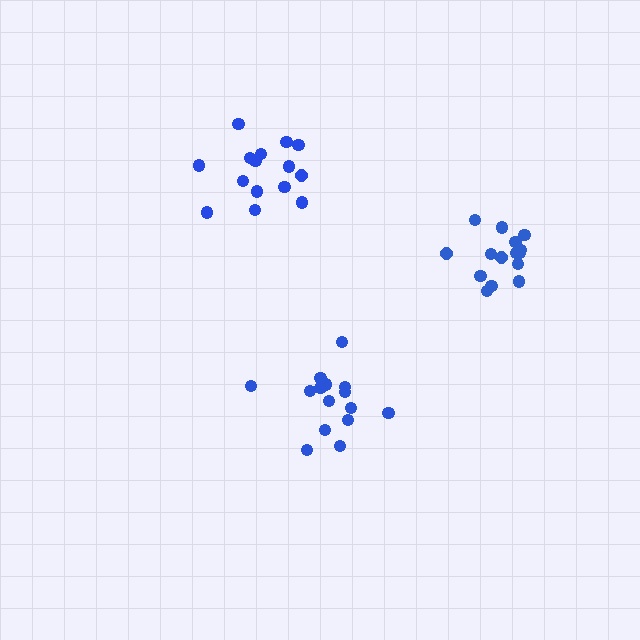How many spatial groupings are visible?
There are 3 spatial groupings.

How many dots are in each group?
Group 1: 16 dots, Group 2: 15 dots, Group 3: 15 dots (46 total).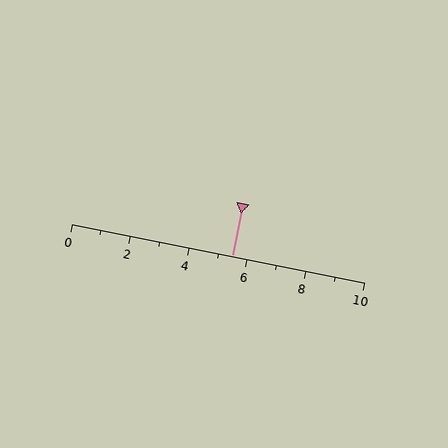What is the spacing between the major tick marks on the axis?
The major ticks are spaced 2 apart.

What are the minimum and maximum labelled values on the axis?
The axis runs from 0 to 10.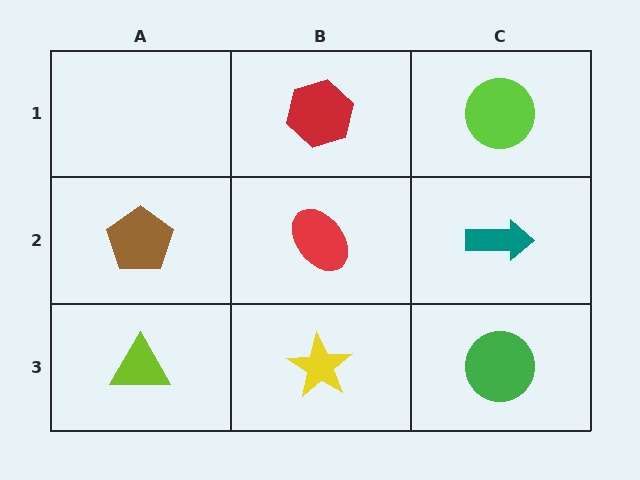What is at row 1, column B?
A red hexagon.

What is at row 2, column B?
A red ellipse.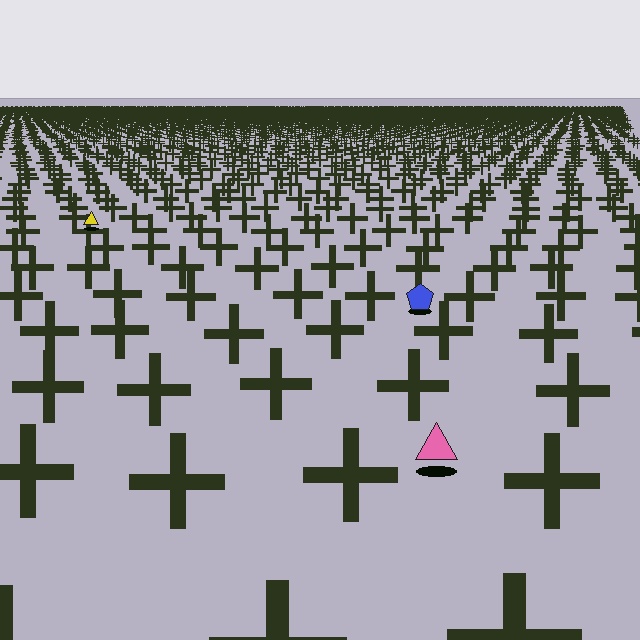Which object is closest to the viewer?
The pink triangle is closest. The texture marks near it are larger and more spread out.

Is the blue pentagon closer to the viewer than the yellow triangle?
Yes. The blue pentagon is closer — you can tell from the texture gradient: the ground texture is coarser near it.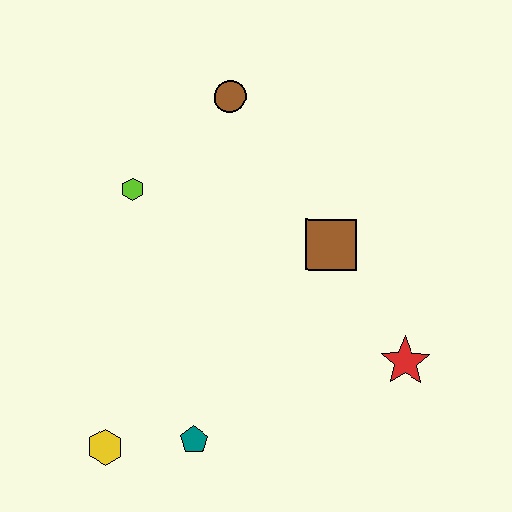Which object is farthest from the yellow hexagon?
The brown circle is farthest from the yellow hexagon.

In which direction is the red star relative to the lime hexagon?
The red star is to the right of the lime hexagon.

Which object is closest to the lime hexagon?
The brown circle is closest to the lime hexagon.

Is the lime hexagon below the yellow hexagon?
No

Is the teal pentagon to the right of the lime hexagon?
Yes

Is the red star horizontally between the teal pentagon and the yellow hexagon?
No